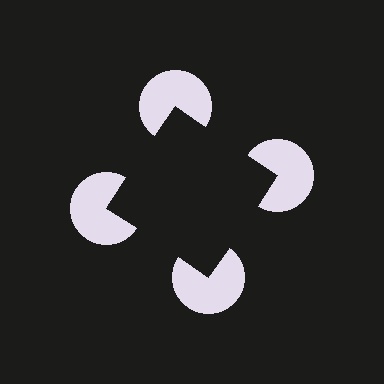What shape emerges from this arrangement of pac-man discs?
An illusory square — its edges are inferred from the aligned wedge cuts in the pac-man discs, not physically drawn.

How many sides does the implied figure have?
4 sides.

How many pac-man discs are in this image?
There are 4 — one at each vertex of the illusory square.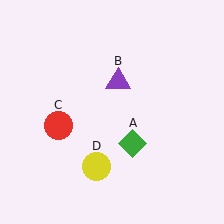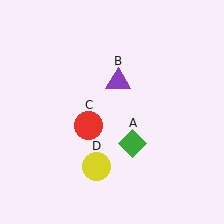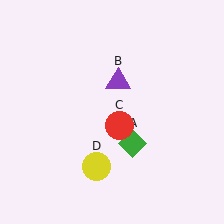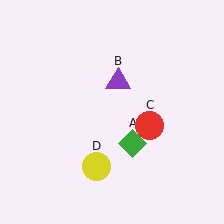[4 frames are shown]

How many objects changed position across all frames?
1 object changed position: red circle (object C).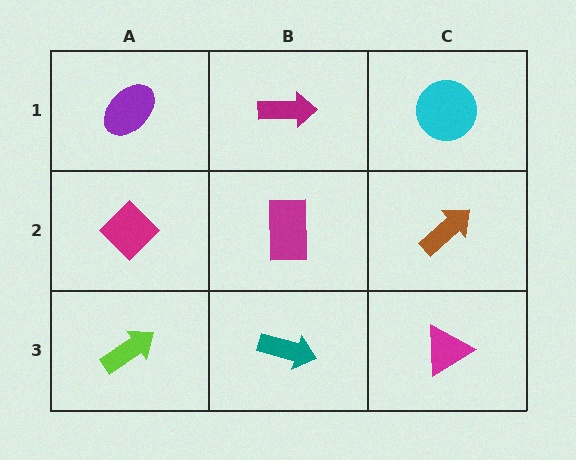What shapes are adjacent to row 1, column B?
A magenta rectangle (row 2, column B), a purple ellipse (row 1, column A), a cyan circle (row 1, column C).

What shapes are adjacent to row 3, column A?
A magenta diamond (row 2, column A), a teal arrow (row 3, column B).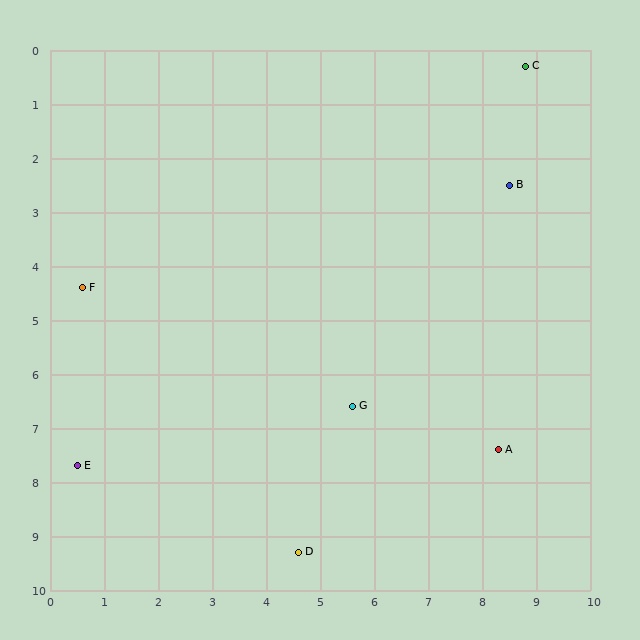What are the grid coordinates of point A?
Point A is at approximately (8.3, 7.4).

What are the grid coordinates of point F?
Point F is at approximately (0.6, 4.4).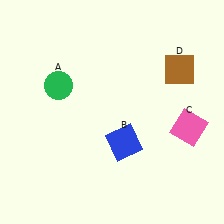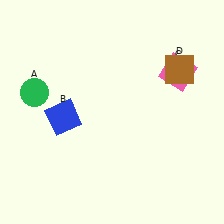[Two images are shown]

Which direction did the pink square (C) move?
The pink square (C) moved up.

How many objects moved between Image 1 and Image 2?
3 objects moved between the two images.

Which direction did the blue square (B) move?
The blue square (B) moved left.